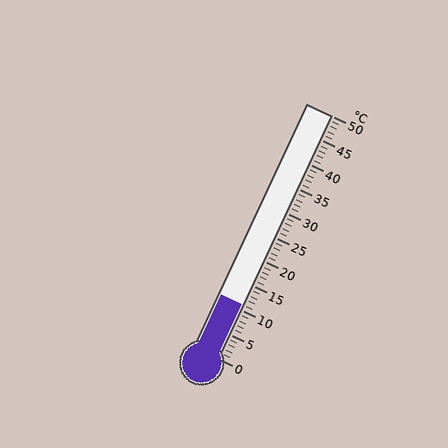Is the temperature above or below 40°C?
The temperature is below 40°C.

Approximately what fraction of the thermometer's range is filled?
The thermometer is filled to approximately 20% of its range.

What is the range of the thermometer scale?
The thermometer scale ranges from 0°C to 50°C.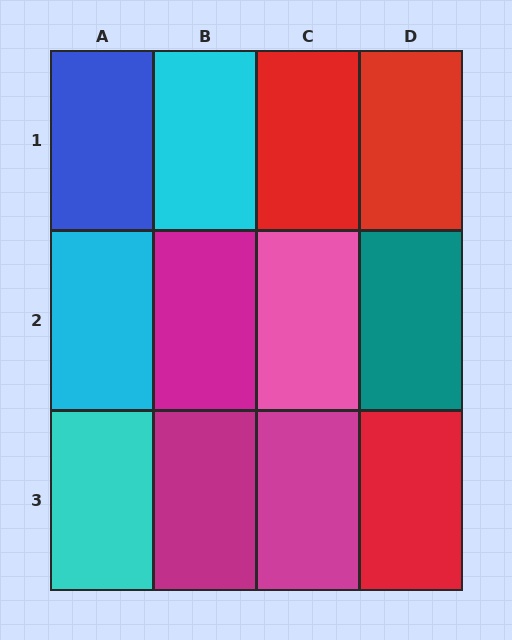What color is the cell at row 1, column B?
Cyan.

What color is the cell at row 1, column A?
Blue.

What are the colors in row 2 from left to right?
Cyan, magenta, pink, teal.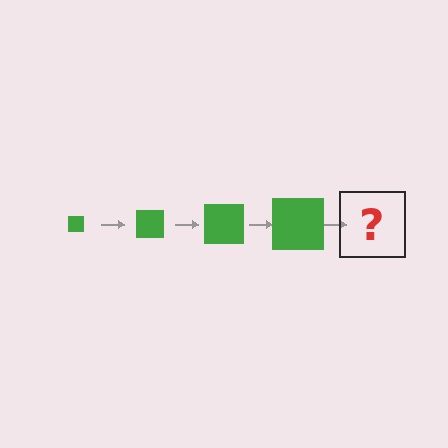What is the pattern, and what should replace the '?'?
The pattern is that the square gets progressively larger each step. The '?' should be a green square, larger than the previous one.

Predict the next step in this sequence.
The next step is a green square, larger than the previous one.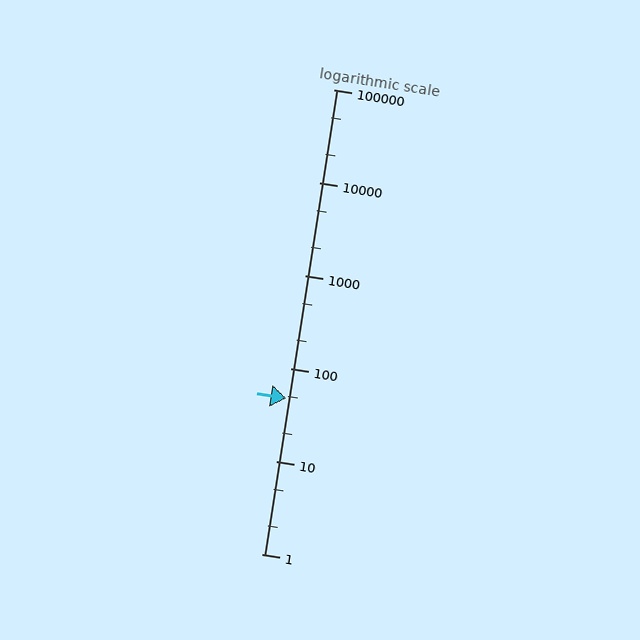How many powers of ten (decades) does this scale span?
The scale spans 5 decades, from 1 to 100000.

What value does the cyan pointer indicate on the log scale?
The pointer indicates approximately 47.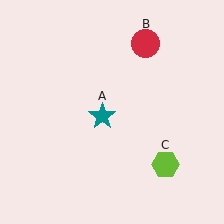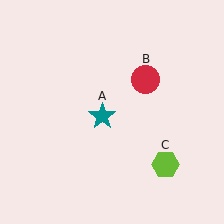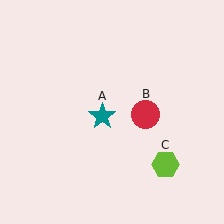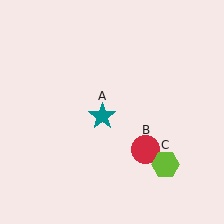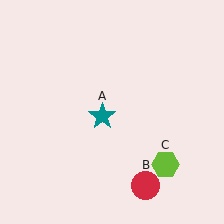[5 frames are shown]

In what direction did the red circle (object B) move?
The red circle (object B) moved down.